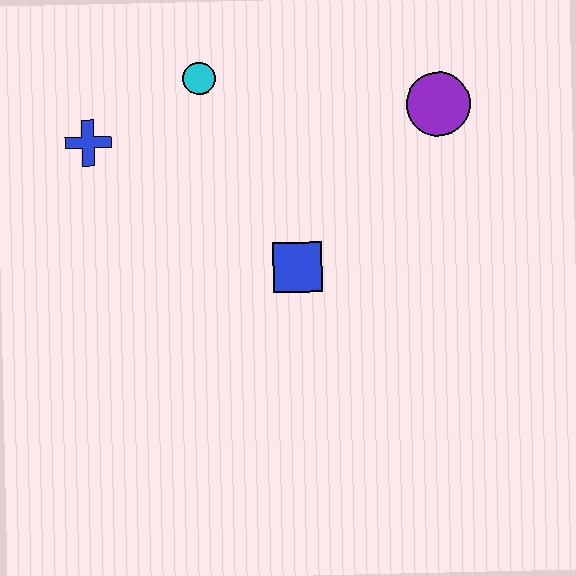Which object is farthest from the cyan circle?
The purple circle is farthest from the cyan circle.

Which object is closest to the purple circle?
The blue square is closest to the purple circle.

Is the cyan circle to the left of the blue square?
Yes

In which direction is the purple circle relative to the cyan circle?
The purple circle is to the right of the cyan circle.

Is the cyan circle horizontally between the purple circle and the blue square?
No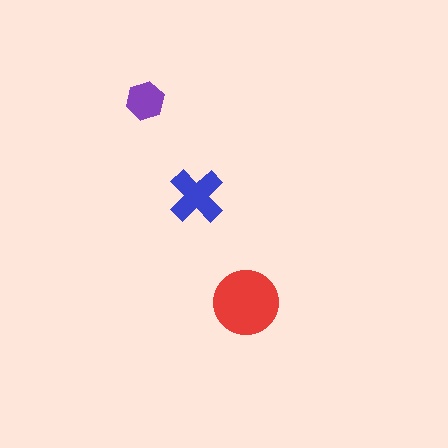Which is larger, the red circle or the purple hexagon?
The red circle.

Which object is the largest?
The red circle.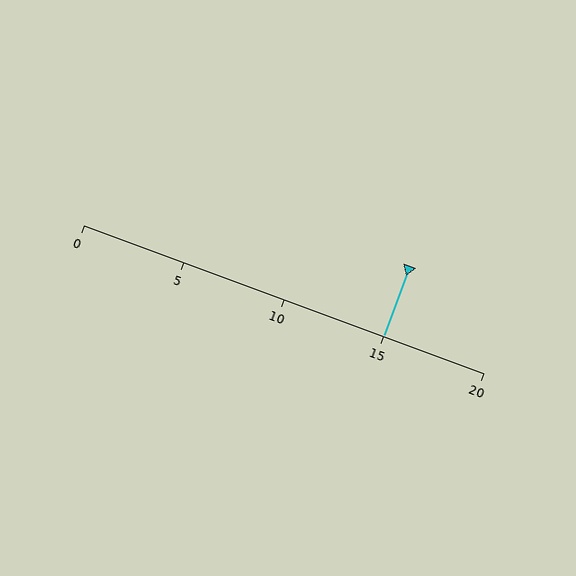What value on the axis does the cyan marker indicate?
The marker indicates approximately 15.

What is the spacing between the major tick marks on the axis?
The major ticks are spaced 5 apart.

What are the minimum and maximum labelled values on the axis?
The axis runs from 0 to 20.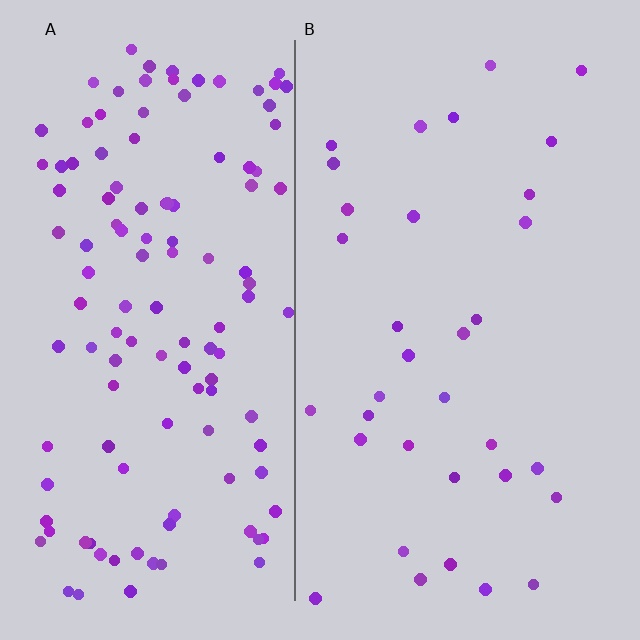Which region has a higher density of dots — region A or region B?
A (the left).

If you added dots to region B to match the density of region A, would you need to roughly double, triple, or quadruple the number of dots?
Approximately quadruple.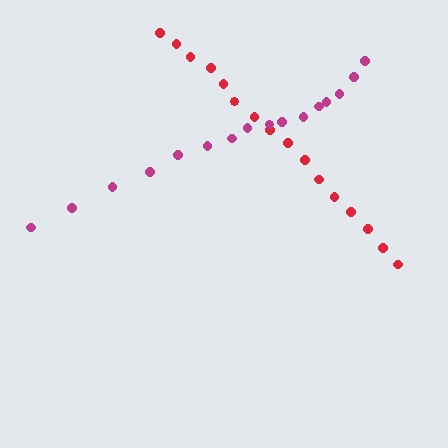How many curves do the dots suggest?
There are 2 distinct paths.